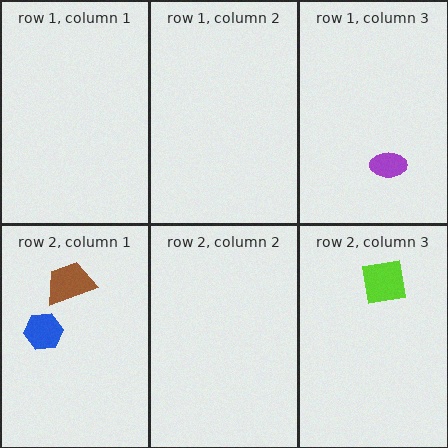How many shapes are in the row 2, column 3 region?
1.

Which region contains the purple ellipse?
The row 1, column 3 region.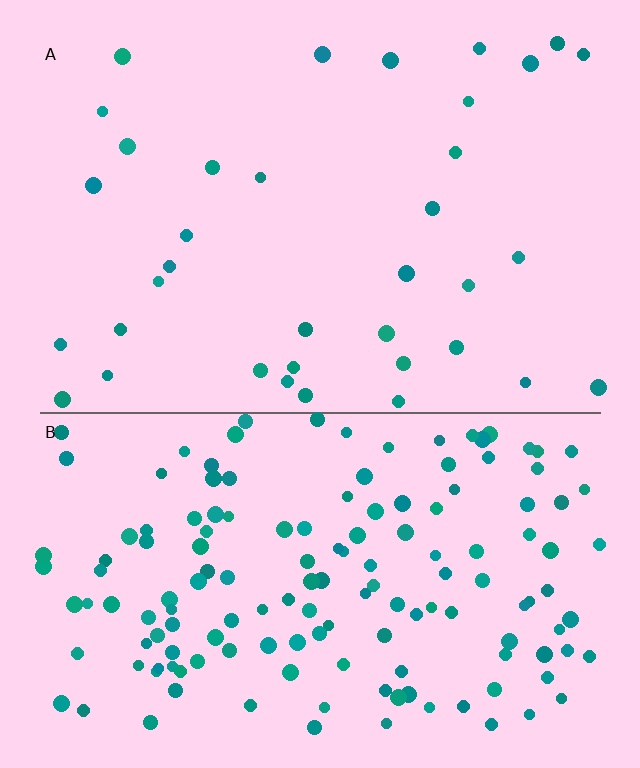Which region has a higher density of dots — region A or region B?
B (the bottom).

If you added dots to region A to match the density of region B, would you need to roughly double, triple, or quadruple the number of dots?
Approximately quadruple.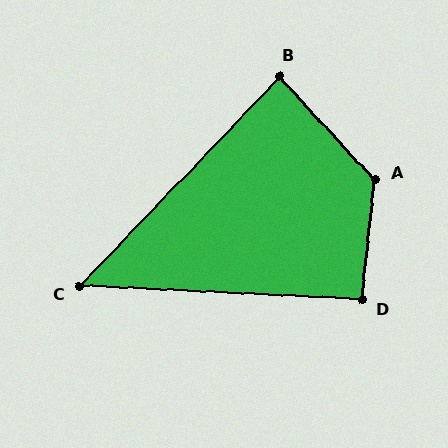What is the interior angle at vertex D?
Approximately 93 degrees (approximately right).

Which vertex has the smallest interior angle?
C, at approximately 49 degrees.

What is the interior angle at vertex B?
Approximately 87 degrees (approximately right).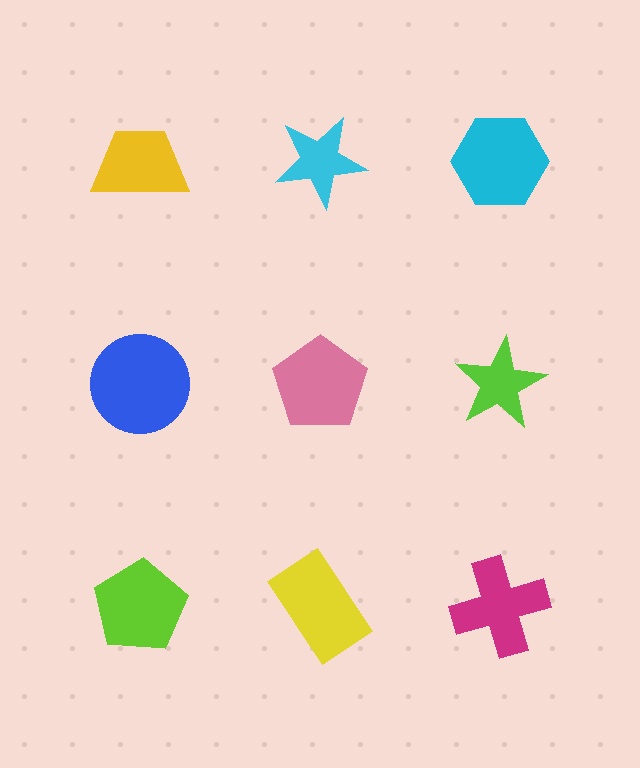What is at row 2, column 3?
A lime star.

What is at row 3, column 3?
A magenta cross.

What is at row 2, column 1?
A blue circle.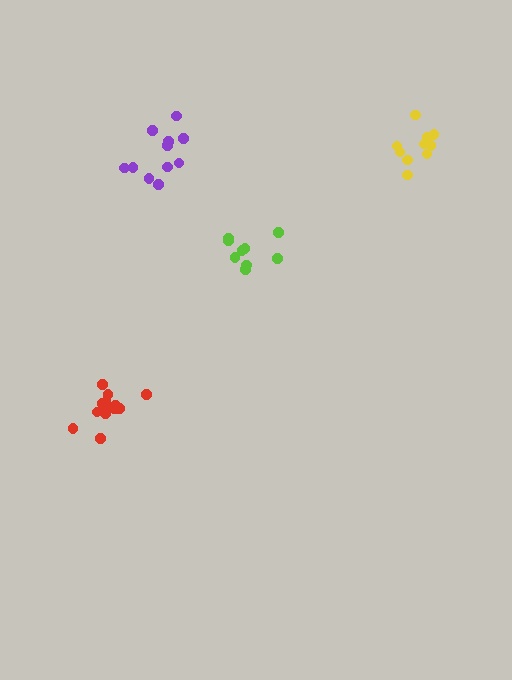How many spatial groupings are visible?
There are 4 spatial groupings.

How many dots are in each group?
Group 1: 9 dots, Group 2: 10 dots, Group 3: 11 dots, Group 4: 14 dots (44 total).